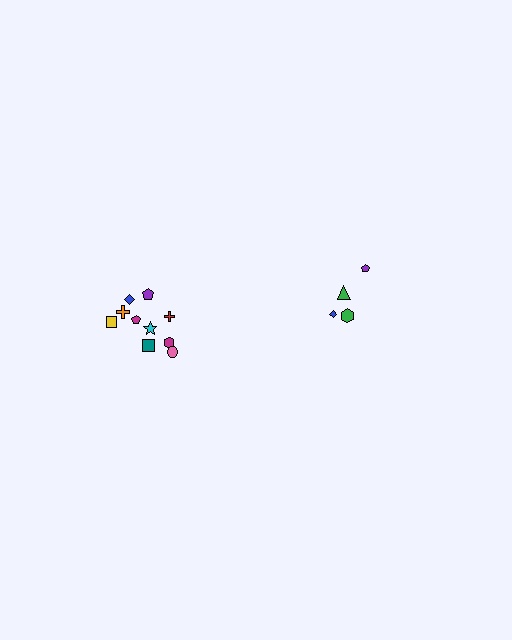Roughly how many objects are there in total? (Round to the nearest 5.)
Roughly 15 objects in total.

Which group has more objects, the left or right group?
The left group.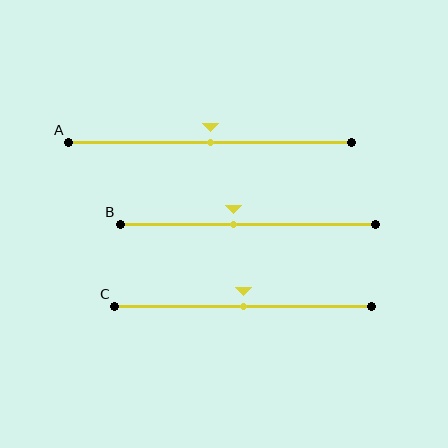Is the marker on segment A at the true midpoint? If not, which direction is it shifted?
Yes, the marker on segment A is at the true midpoint.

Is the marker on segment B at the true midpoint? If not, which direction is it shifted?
No, the marker on segment B is shifted to the left by about 5% of the segment length.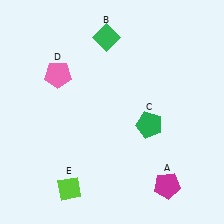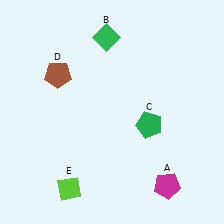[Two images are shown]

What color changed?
The pentagon (D) changed from pink in Image 1 to brown in Image 2.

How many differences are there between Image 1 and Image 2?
There is 1 difference between the two images.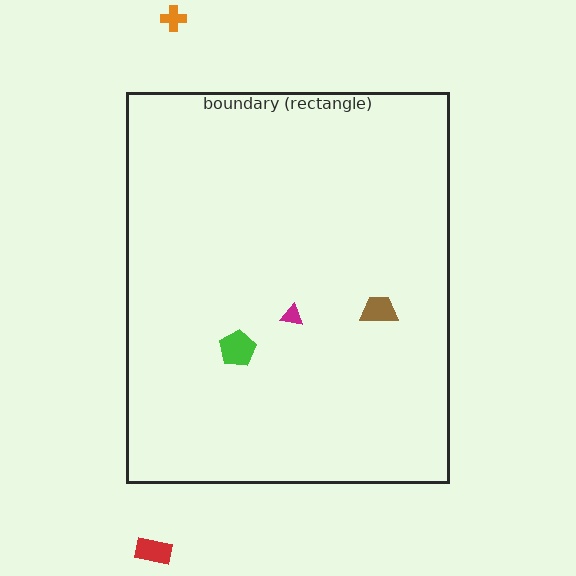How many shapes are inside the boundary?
3 inside, 2 outside.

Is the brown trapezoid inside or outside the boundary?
Inside.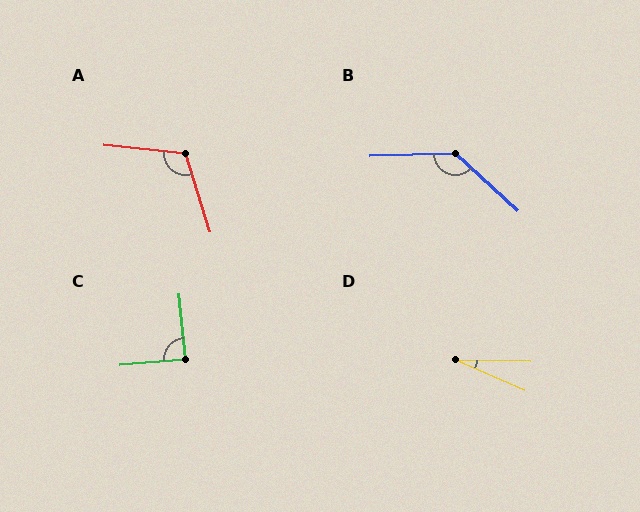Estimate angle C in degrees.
Approximately 90 degrees.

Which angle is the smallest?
D, at approximately 23 degrees.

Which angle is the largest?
B, at approximately 135 degrees.